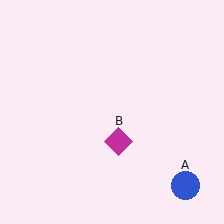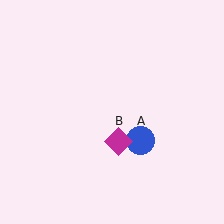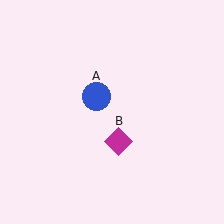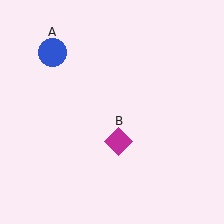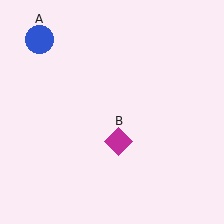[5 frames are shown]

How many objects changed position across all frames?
1 object changed position: blue circle (object A).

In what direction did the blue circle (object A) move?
The blue circle (object A) moved up and to the left.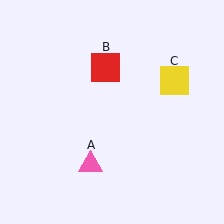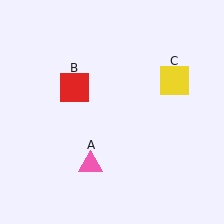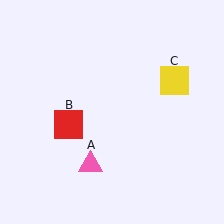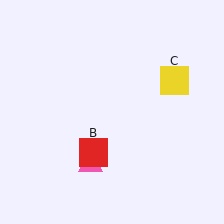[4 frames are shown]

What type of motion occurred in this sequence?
The red square (object B) rotated counterclockwise around the center of the scene.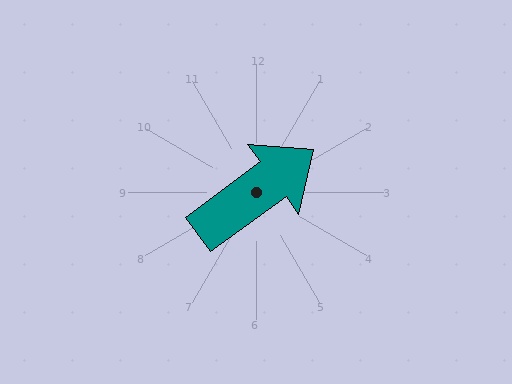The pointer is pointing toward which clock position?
Roughly 2 o'clock.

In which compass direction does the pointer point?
Northeast.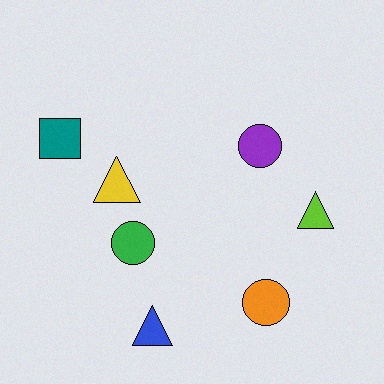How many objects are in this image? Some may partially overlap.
There are 7 objects.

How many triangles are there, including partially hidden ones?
There are 3 triangles.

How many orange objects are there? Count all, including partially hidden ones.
There is 1 orange object.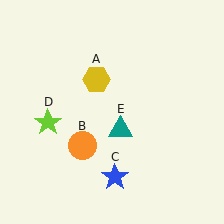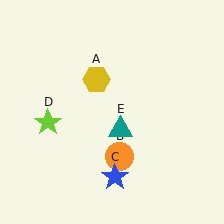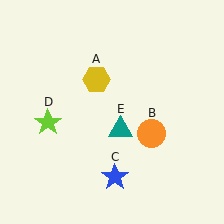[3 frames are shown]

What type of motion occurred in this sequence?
The orange circle (object B) rotated counterclockwise around the center of the scene.